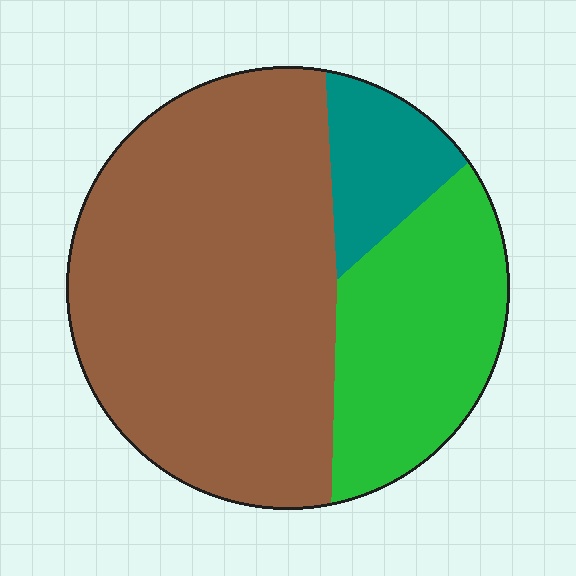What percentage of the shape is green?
Green takes up about one quarter (1/4) of the shape.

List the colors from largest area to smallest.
From largest to smallest: brown, green, teal.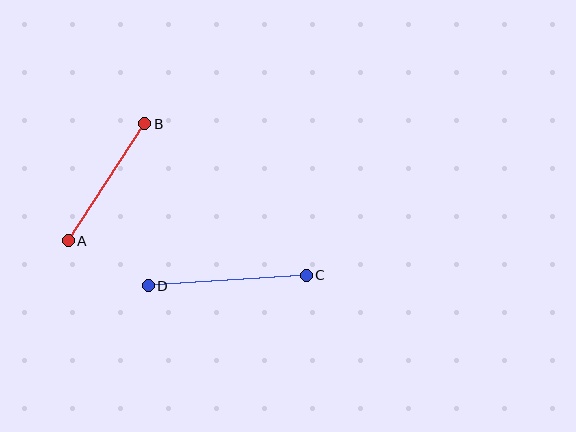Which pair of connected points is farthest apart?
Points C and D are farthest apart.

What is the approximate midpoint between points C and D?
The midpoint is at approximately (227, 280) pixels.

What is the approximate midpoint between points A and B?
The midpoint is at approximately (106, 182) pixels.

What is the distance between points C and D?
The distance is approximately 158 pixels.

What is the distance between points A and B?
The distance is approximately 140 pixels.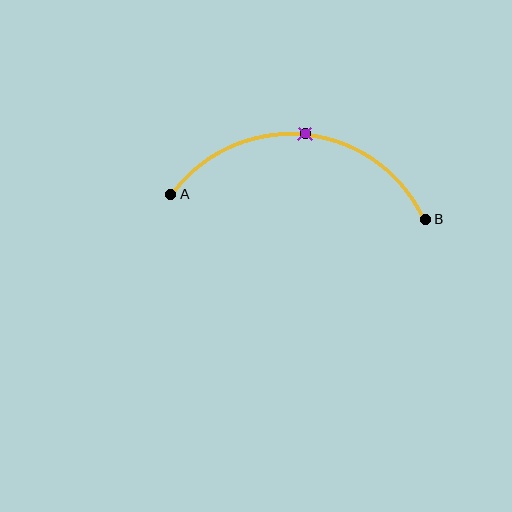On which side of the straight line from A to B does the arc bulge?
The arc bulges above the straight line connecting A and B.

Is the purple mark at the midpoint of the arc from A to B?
Yes. The purple mark lies on the arc at equal arc-length from both A and B — it is the arc midpoint.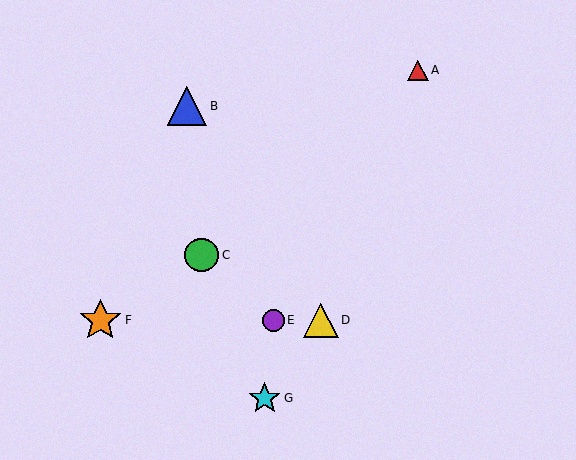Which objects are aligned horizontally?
Objects D, E, F are aligned horizontally.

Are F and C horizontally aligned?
No, F is at y≈320 and C is at y≈255.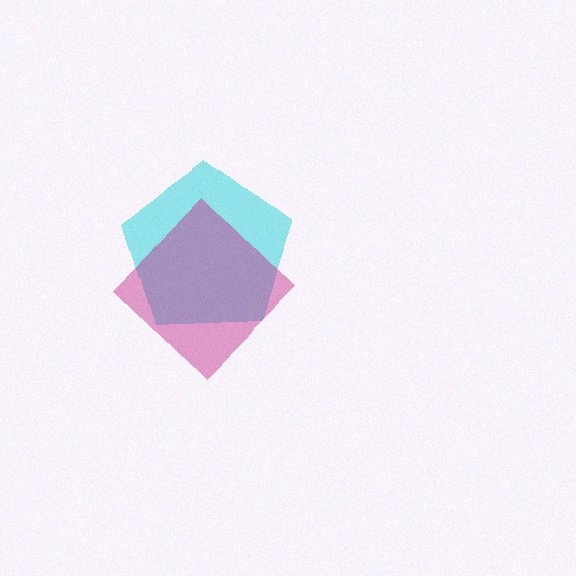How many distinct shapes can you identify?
There are 2 distinct shapes: a cyan pentagon, a magenta diamond.